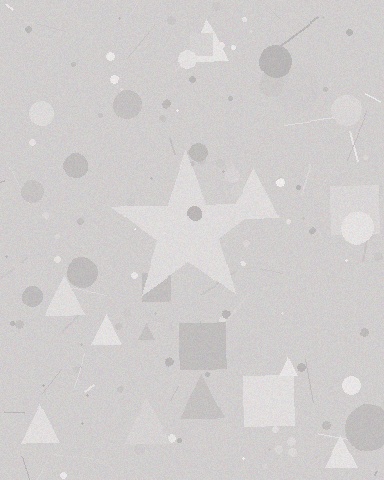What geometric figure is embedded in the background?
A star is embedded in the background.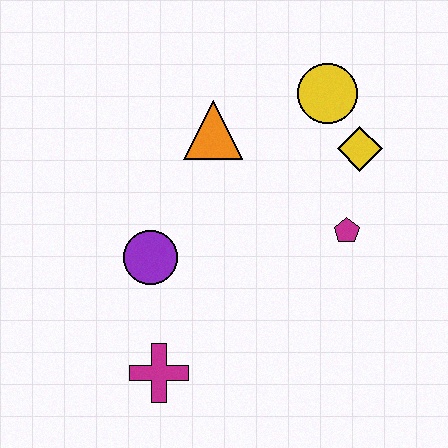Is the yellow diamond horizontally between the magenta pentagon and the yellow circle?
No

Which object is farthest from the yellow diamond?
The magenta cross is farthest from the yellow diamond.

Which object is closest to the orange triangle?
The yellow circle is closest to the orange triangle.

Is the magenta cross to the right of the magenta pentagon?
No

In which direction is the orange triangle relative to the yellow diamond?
The orange triangle is to the left of the yellow diamond.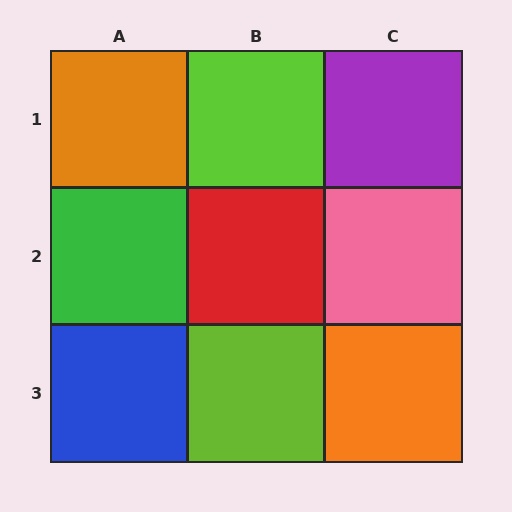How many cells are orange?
2 cells are orange.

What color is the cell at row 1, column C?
Purple.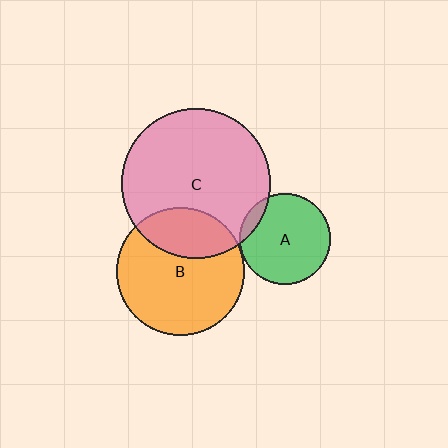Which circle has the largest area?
Circle C (pink).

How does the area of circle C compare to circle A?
Approximately 2.7 times.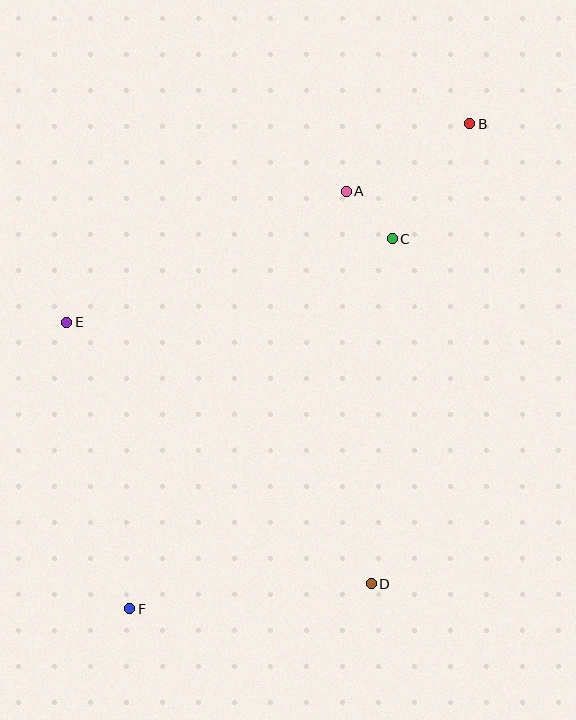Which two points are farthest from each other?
Points B and F are farthest from each other.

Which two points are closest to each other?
Points A and C are closest to each other.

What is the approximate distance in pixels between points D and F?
The distance between D and F is approximately 243 pixels.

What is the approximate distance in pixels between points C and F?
The distance between C and F is approximately 454 pixels.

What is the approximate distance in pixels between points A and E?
The distance between A and E is approximately 308 pixels.